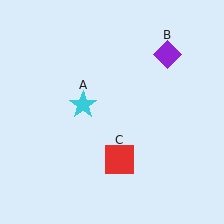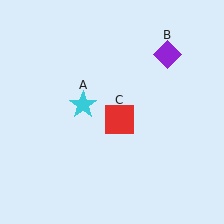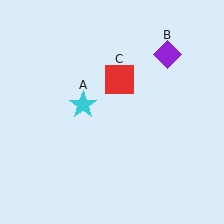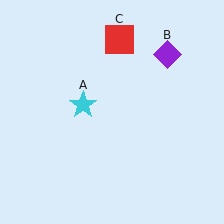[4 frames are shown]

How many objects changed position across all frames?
1 object changed position: red square (object C).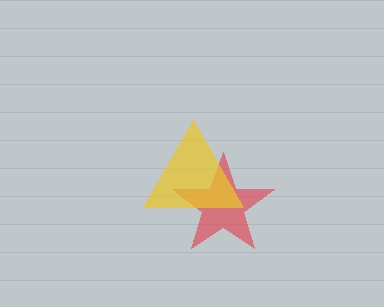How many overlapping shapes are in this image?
There are 2 overlapping shapes in the image.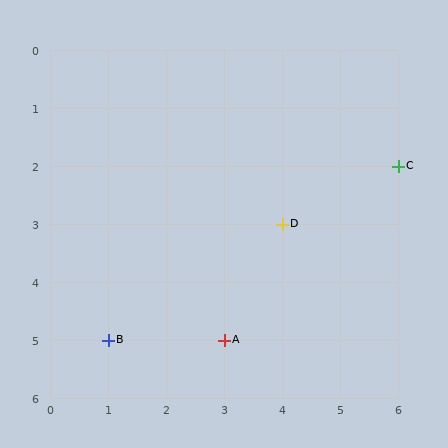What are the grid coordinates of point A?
Point A is at grid coordinates (3, 5).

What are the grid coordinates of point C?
Point C is at grid coordinates (6, 2).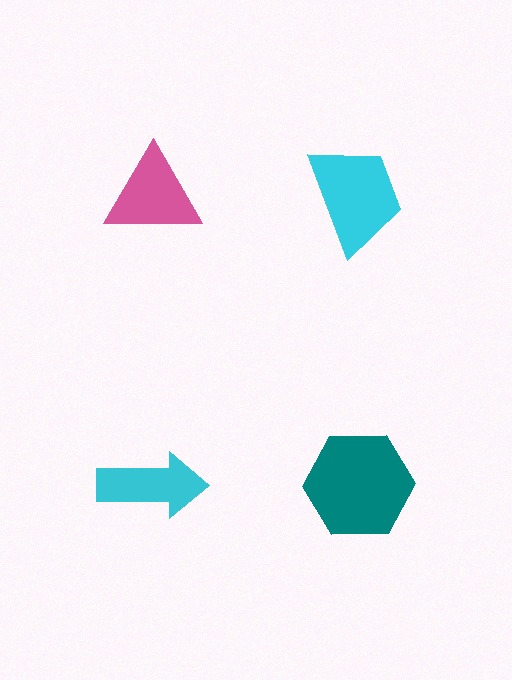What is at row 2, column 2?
A teal hexagon.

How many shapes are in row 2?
2 shapes.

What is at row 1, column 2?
A cyan trapezoid.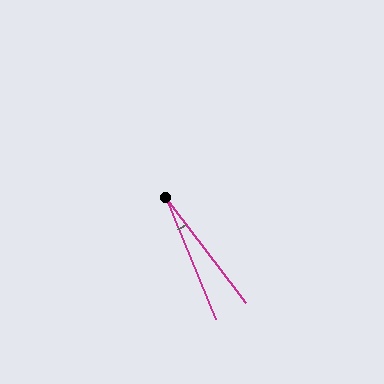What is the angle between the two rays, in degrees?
Approximately 15 degrees.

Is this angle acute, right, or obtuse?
It is acute.